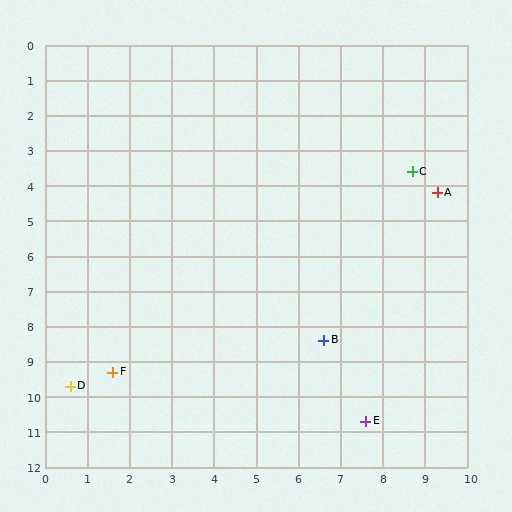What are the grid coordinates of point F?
Point F is at approximately (1.6, 9.3).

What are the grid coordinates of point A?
Point A is at approximately (9.3, 4.2).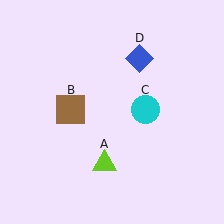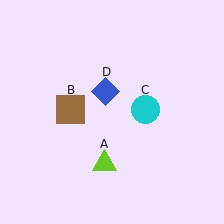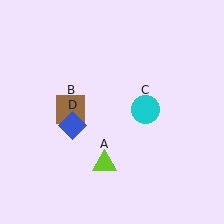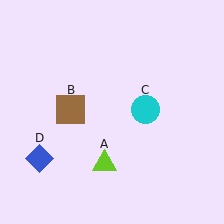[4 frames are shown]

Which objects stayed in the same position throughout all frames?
Lime triangle (object A) and brown square (object B) and cyan circle (object C) remained stationary.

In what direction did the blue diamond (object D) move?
The blue diamond (object D) moved down and to the left.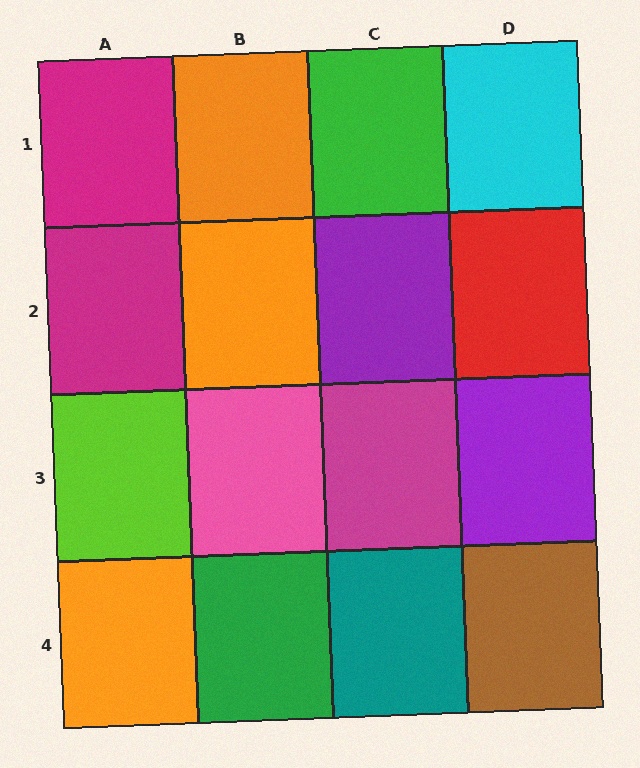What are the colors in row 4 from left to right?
Orange, green, teal, brown.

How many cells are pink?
1 cell is pink.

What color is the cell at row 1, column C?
Green.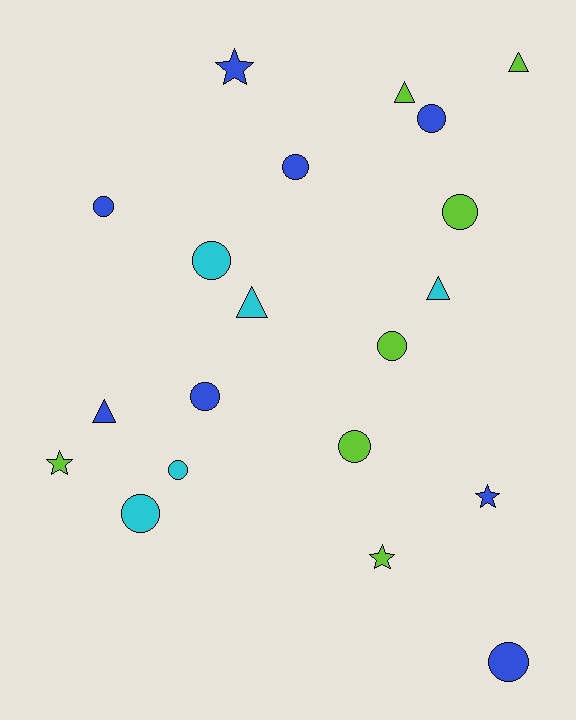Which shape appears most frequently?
Circle, with 11 objects.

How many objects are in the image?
There are 20 objects.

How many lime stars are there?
There are 2 lime stars.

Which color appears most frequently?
Blue, with 8 objects.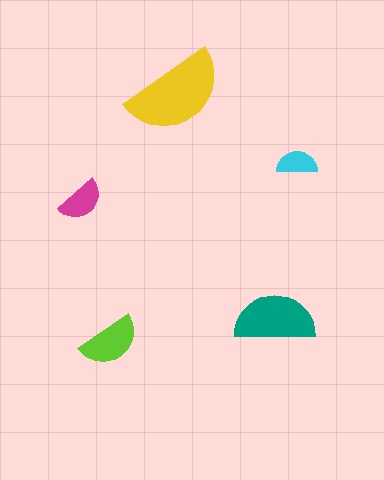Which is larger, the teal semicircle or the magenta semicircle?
The teal one.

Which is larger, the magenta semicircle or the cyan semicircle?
The magenta one.